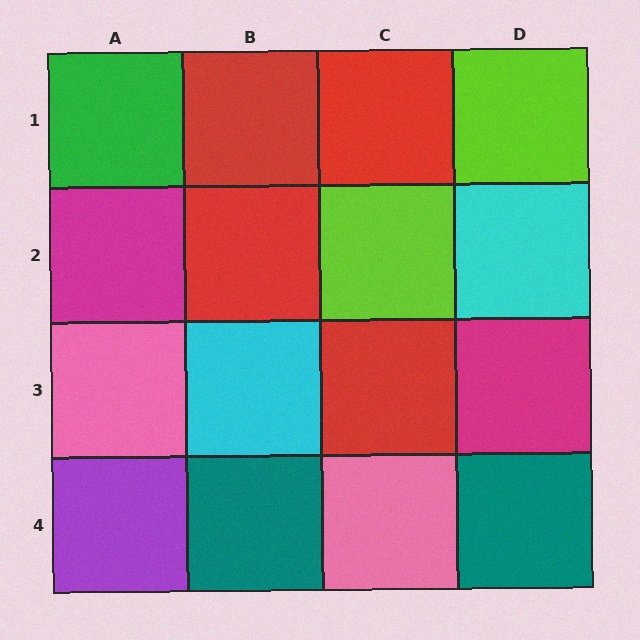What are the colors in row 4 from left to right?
Purple, teal, pink, teal.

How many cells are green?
1 cell is green.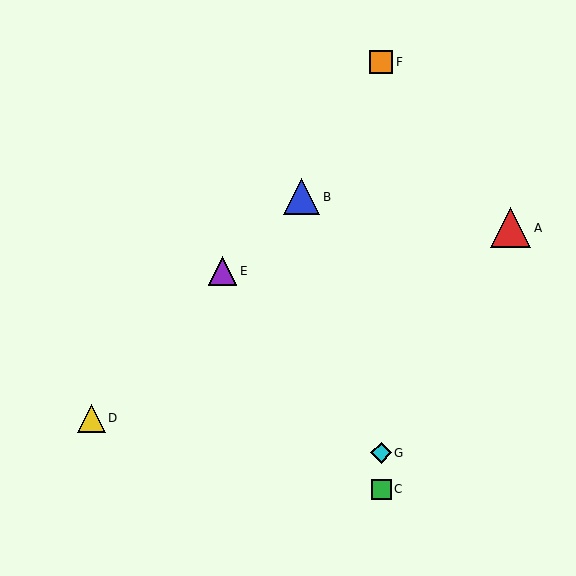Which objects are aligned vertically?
Objects C, F, G are aligned vertically.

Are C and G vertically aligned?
Yes, both are at x≈381.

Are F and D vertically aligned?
No, F is at x≈381 and D is at x≈91.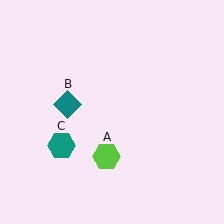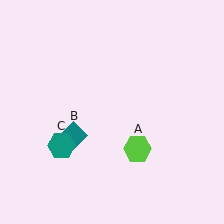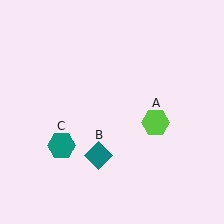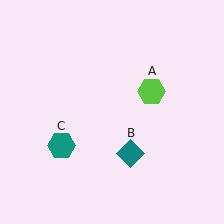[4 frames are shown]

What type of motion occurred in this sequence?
The lime hexagon (object A), teal diamond (object B) rotated counterclockwise around the center of the scene.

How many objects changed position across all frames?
2 objects changed position: lime hexagon (object A), teal diamond (object B).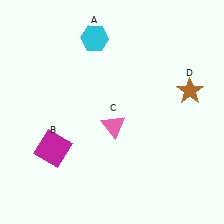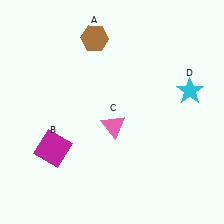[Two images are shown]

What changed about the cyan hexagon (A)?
In Image 1, A is cyan. In Image 2, it changed to brown.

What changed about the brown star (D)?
In Image 1, D is brown. In Image 2, it changed to cyan.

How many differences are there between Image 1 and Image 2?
There are 2 differences between the two images.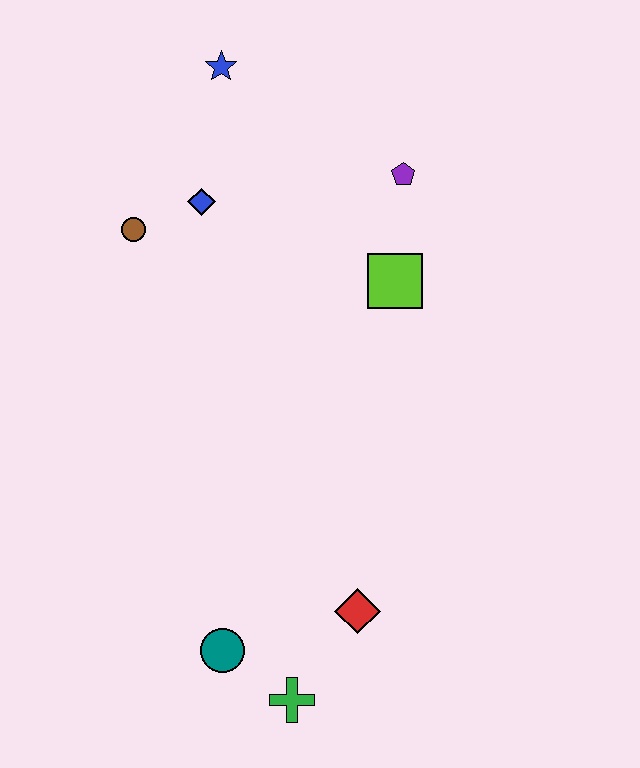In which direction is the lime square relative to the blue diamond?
The lime square is to the right of the blue diamond.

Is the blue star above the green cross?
Yes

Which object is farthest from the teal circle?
The blue star is farthest from the teal circle.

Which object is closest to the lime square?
The purple pentagon is closest to the lime square.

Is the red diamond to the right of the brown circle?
Yes